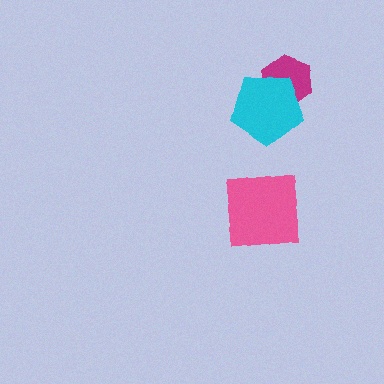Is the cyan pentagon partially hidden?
No, no other shape covers it.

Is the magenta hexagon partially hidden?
Yes, it is partially covered by another shape.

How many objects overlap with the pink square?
0 objects overlap with the pink square.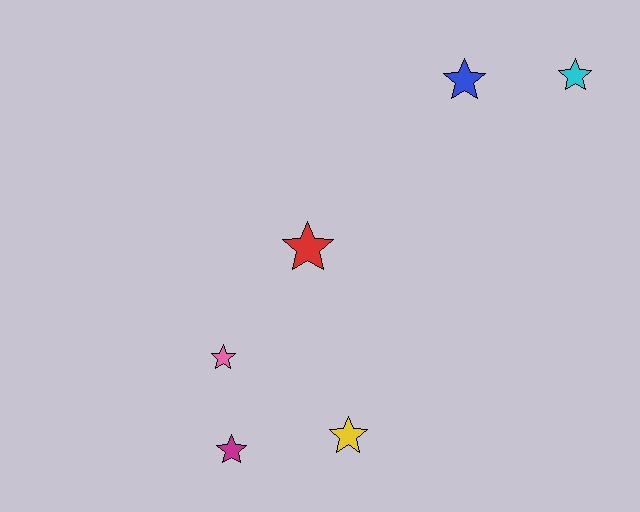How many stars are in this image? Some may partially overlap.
There are 6 stars.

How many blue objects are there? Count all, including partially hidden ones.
There is 1 blue object.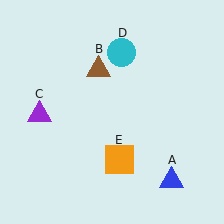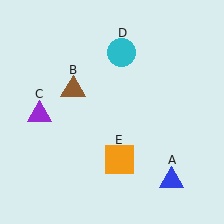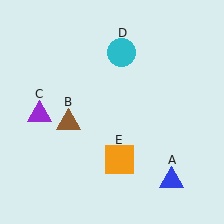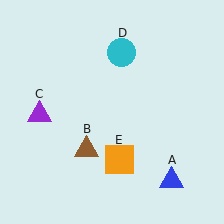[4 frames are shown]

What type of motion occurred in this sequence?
The brown triangle (object B) rotated counterclockwise around the center of the scene.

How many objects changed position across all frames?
1 object changed position: brown triangle (object B).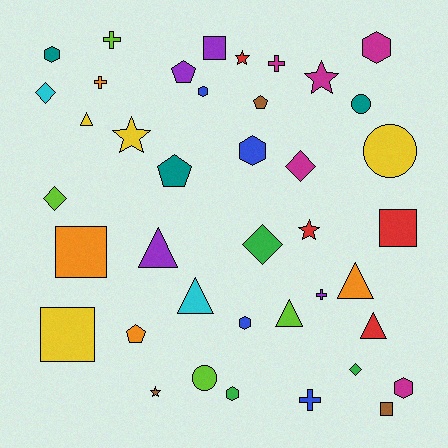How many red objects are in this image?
There are 4 red objects.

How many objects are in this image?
There are 40 objects.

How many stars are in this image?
There are 5 stars.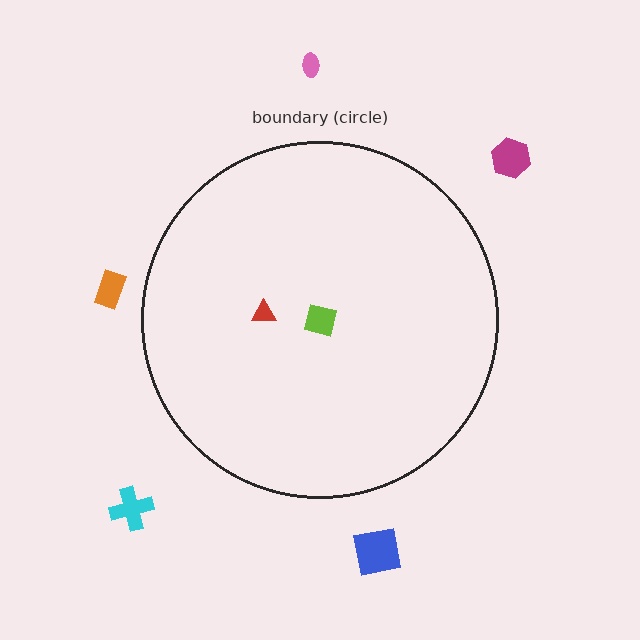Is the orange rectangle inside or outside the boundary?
Outside.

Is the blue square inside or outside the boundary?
Outside.